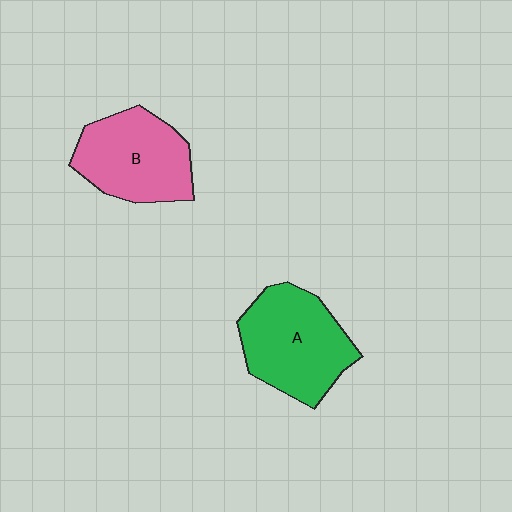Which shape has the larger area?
Shape A (green).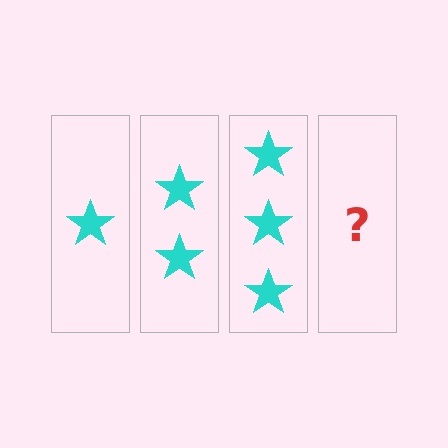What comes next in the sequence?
The next element should be 4 stars.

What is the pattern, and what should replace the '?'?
The pattern is that each step adds one more star. The '?' should be 4 stars.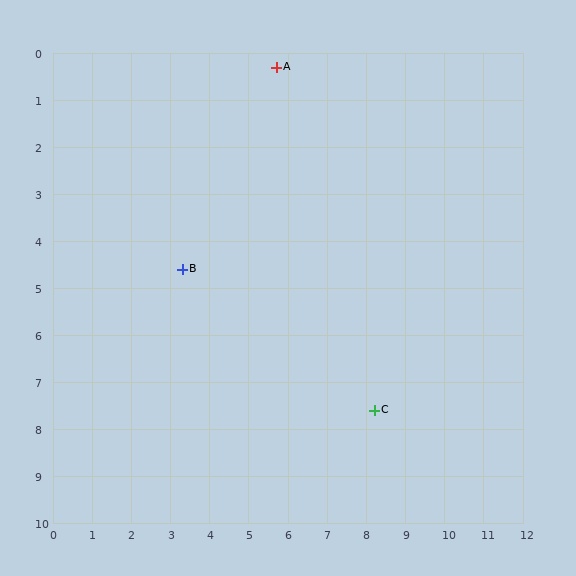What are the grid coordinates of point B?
Point B is at approximately (3.3, 4.6).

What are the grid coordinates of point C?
Point C is at approximately (8.2, 7.6).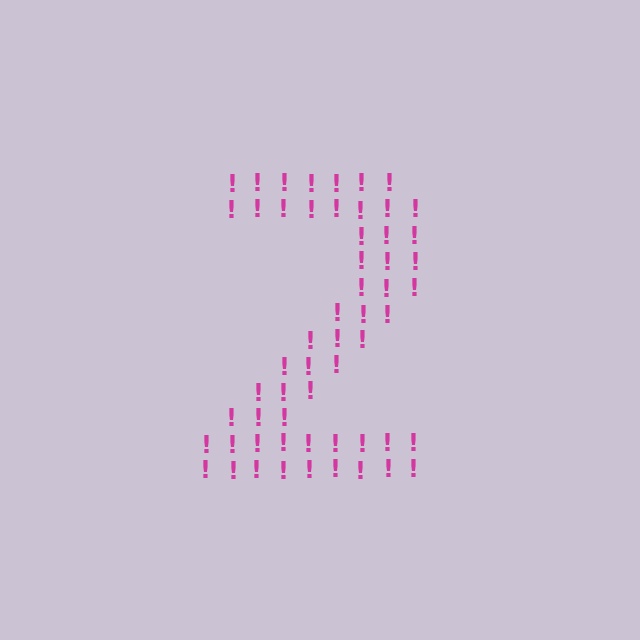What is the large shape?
The large shape is the digit 2.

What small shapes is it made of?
It is made of small exclamation marks.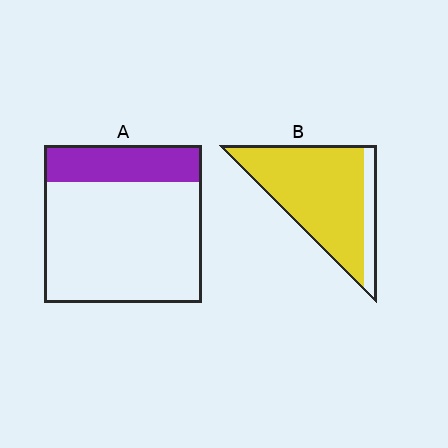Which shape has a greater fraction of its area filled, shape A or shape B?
Shape B.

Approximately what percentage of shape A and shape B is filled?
A is approximately 25% and B is approximately 85%.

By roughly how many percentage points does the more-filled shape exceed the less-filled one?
By roughly 60 percentage points (B over A).